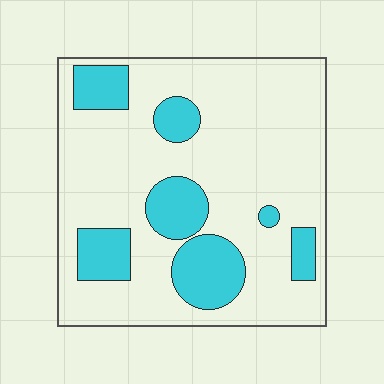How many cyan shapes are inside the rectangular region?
7.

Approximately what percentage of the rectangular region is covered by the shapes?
Approximately 25%.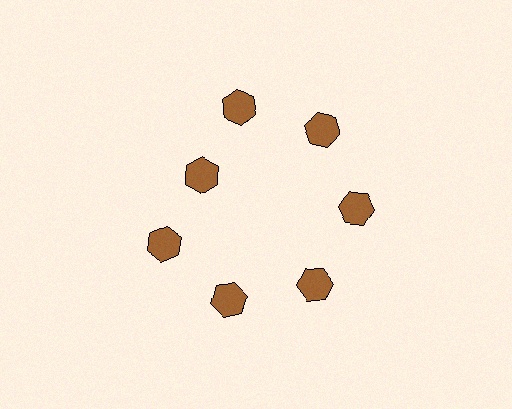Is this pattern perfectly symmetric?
No. The 7 brown hexagons are arranged in a ring, but one element near the 10 o'clock position is pulled inward toward the center, breaking the 7-fold rotational symmetry.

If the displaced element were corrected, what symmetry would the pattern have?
It would have 7-fold rotational symmetry — the pattern would map onto itself every 51 degrees.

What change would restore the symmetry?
The symmetry would be restored by moving it outward, back onto the ring so that all 7 hexagons sit at equal angles and equal distance from the center.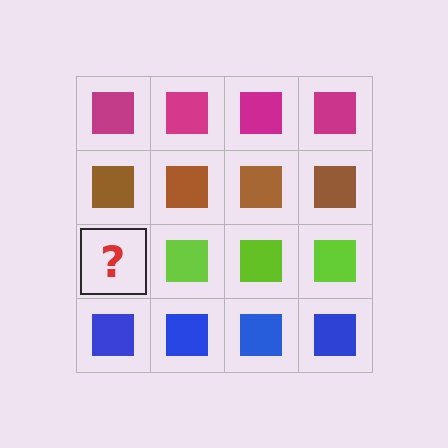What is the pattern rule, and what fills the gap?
The rule is that each row has a consistent color. The gap should be filled with a lime square.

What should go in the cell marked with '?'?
The missing cell should contain a lime square.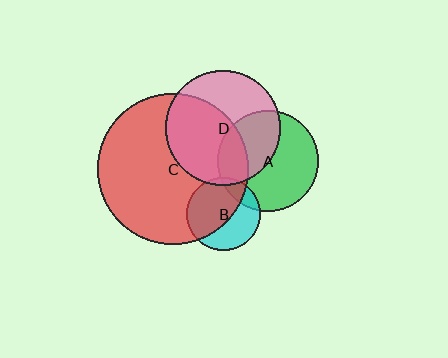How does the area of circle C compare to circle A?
Approximately 2.2 times.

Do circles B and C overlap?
Yes.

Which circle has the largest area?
Circle C (red).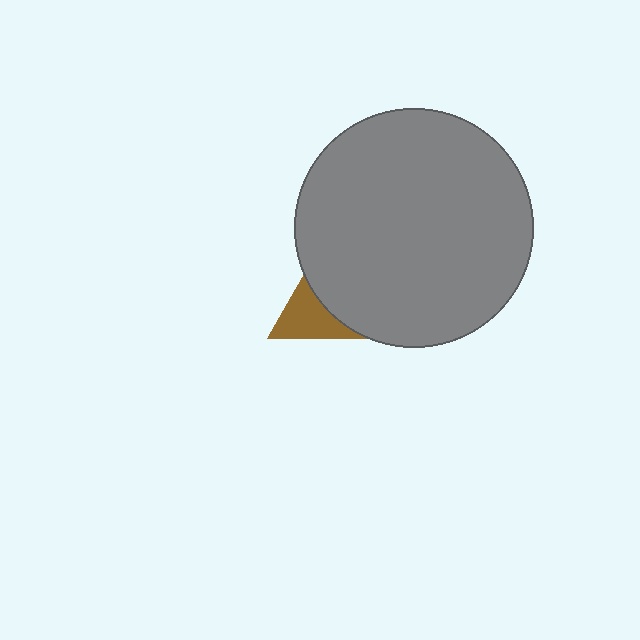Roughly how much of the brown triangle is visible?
A small part of it is visible (roughly 44%).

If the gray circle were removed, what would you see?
You would see the complete brown triangle.